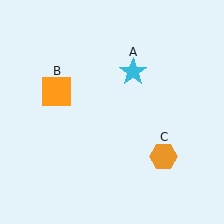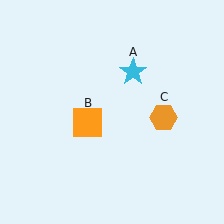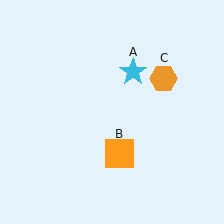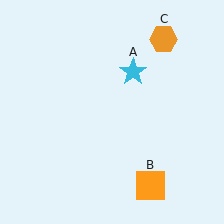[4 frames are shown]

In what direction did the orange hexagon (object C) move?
The orange hexagon (object C) moved up.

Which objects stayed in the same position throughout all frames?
Cyan star (object A) remained stationary.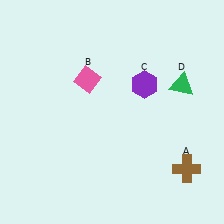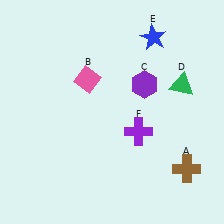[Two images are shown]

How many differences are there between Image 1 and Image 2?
There are 2 differences between the two images.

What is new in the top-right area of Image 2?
A blue star (E) was added in the top-right area of Image 2.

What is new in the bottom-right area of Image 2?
A purple cross (F) was added in the bottom-right area of Image 2.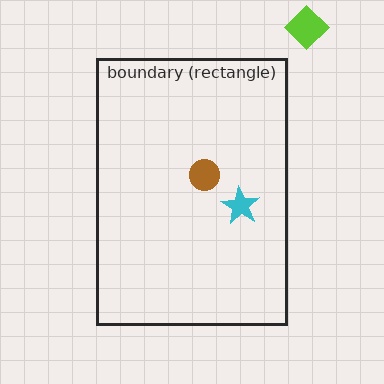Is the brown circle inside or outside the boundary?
Inside.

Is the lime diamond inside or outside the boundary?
Outside.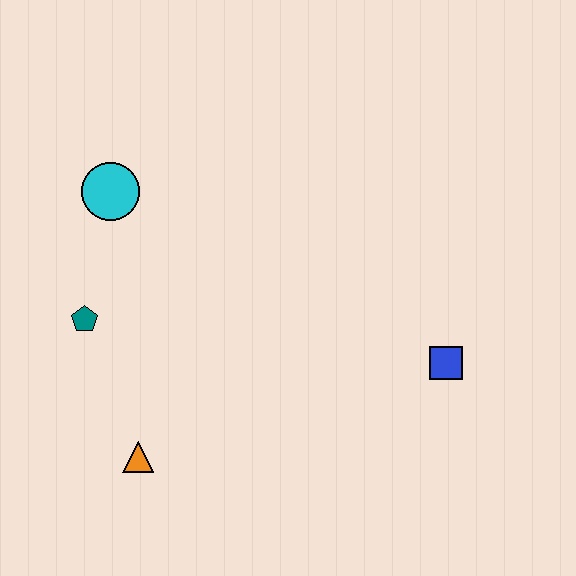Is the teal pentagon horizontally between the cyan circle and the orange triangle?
No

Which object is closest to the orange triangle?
The teal pentagon is closest to the orange triangle.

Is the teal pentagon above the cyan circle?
No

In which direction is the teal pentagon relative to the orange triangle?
The teal pentagon is above the orange triangle.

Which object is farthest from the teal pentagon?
The blue square is farthest from the teal pentagon.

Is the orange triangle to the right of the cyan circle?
Yes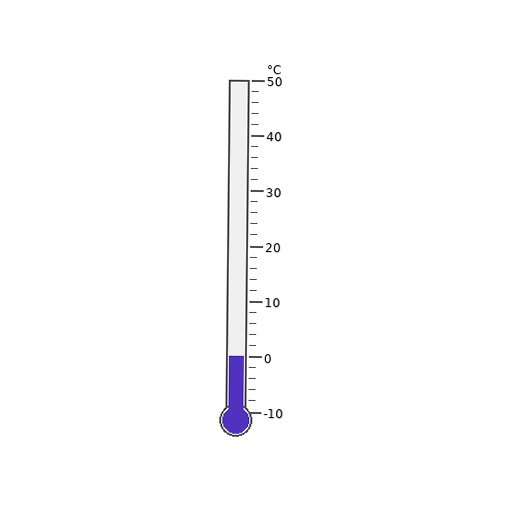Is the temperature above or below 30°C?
The temperature is below 30°C.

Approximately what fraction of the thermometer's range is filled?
The thermometer is filled to approximately 15% of its range.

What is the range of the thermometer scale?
The thermometer scale ranges from -10°C to 50°C.